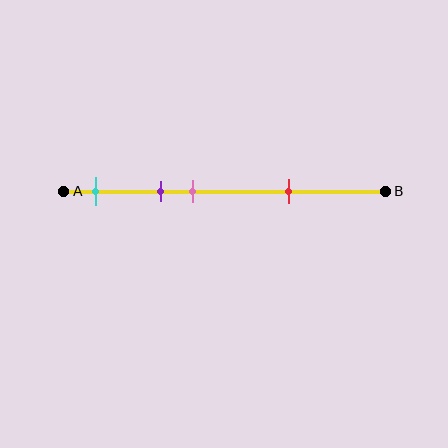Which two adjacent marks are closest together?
The purple and pink marks are the closest adjacent pair.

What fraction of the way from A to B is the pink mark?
The pink mark is approximately 40% (0.4) of the way from A to B.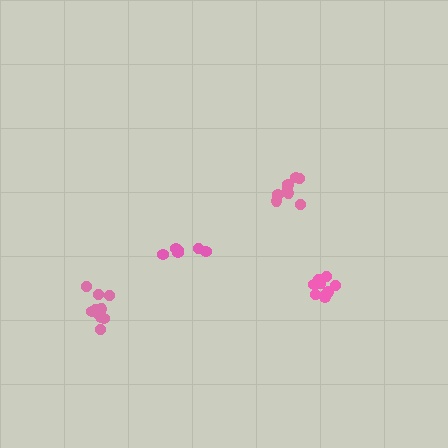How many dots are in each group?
Group 1: 6 dots, Group 2: 9 dots, Group 3: 8 dots, Group 4: 10 dots (33 total).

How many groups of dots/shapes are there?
There are 4 groups.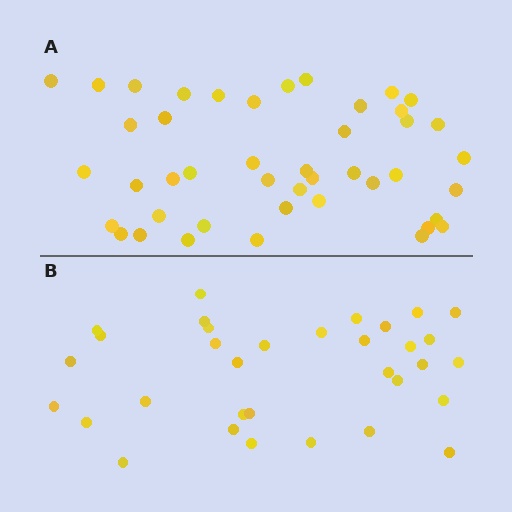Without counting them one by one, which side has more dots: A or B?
Region A (the top region) has more dots.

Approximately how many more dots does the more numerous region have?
Region A has roughly 12 or so more dots than region B.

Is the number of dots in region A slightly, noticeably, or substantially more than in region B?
Region A has noticeably more, but not dramatically so. The ratio is roughly 1.3 to 1.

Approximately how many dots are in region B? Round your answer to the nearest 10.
About 30 dots. (The exact count is 33, which rounds to 30.)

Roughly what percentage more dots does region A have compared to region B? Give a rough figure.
About 35% more.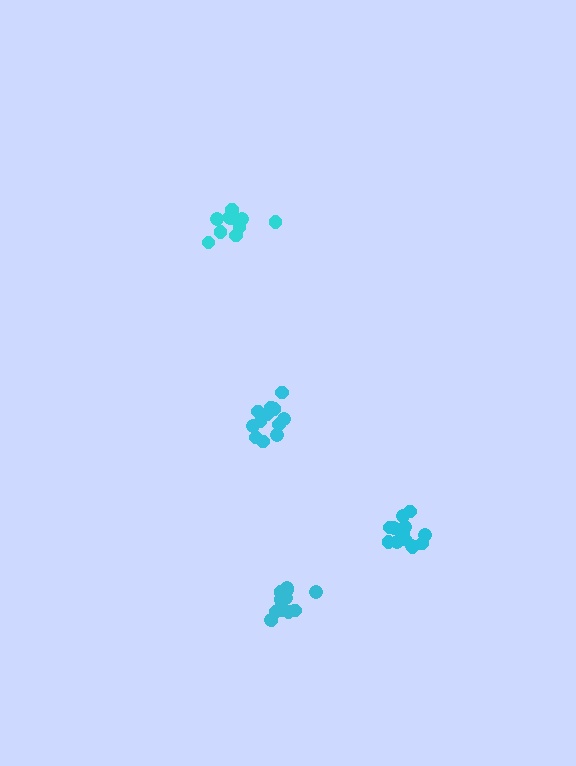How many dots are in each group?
Group 1: 13 dots, Group 2: 12 dots, Group 3: 14 dots, Group 4: 12 dots (51 total).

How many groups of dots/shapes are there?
There are 4 groups.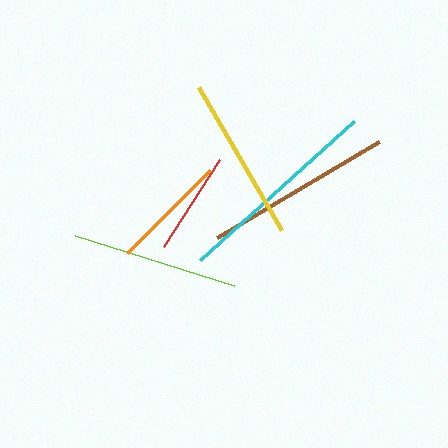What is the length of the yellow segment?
The yellow segment is approximately 165 pixels long.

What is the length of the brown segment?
The brown segment is approximately 188 pixels long.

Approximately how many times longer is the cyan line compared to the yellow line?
The cyan line is approximately 1.3 times the length of the yellow line.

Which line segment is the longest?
The cyan line is the longest at approximately 208 pixels.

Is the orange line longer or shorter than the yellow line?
The yellow line is longer than the orange line.